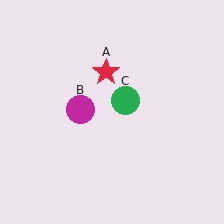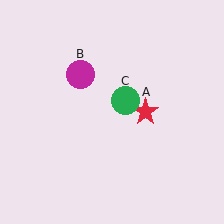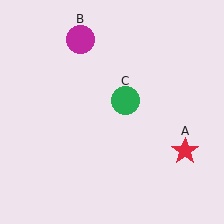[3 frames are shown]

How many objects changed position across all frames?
2 objects changed position: red star (object A), magenta circle (object B).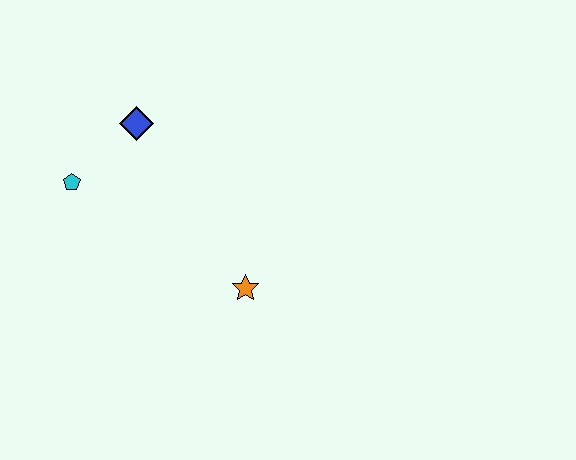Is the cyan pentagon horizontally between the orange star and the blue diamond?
No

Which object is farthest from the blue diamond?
The orange star is farthest from the blue diamond.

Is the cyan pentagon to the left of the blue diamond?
Yes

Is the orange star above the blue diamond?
No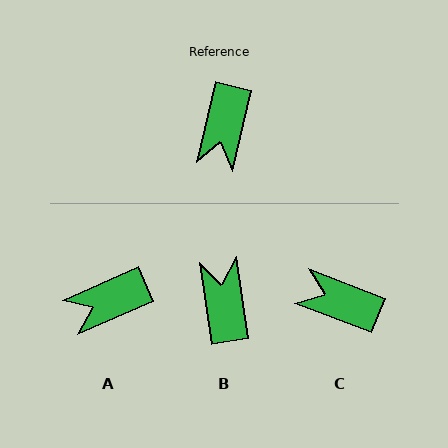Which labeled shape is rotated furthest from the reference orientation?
B, about 158 degrees away.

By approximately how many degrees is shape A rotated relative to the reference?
Approximately 53 degrees clockwise.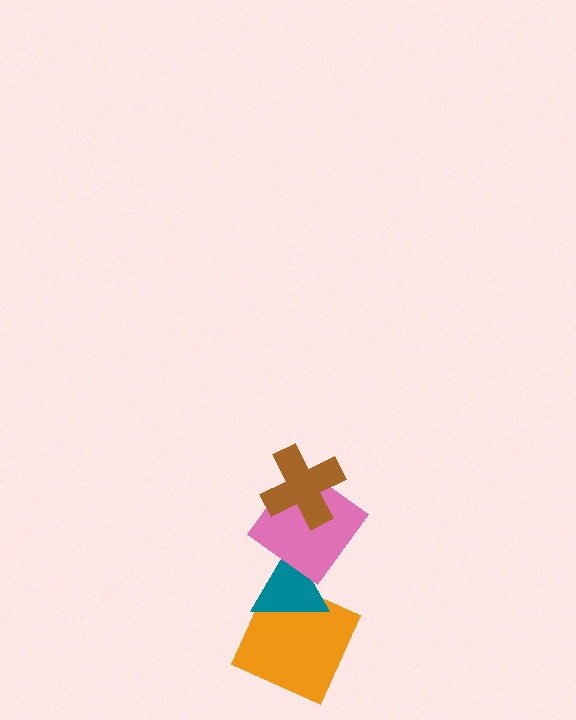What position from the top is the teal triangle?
The teal triangle is 3rd from the top.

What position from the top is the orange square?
The orange square is 4th from the top.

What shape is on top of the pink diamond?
The brown cross is on top of the pink diamond.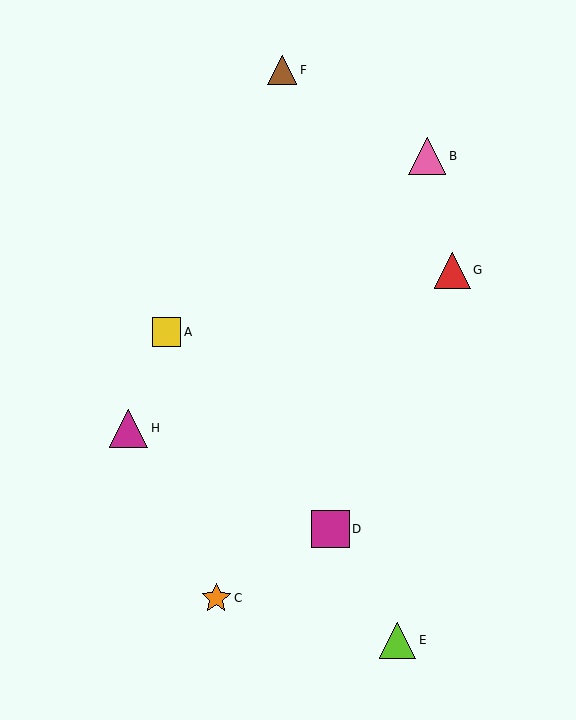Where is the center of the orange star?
The center of the orange star is at (216, 598).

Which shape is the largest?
The magenta triangle (labeled H) is the largest.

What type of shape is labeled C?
Shape C is an orange star.